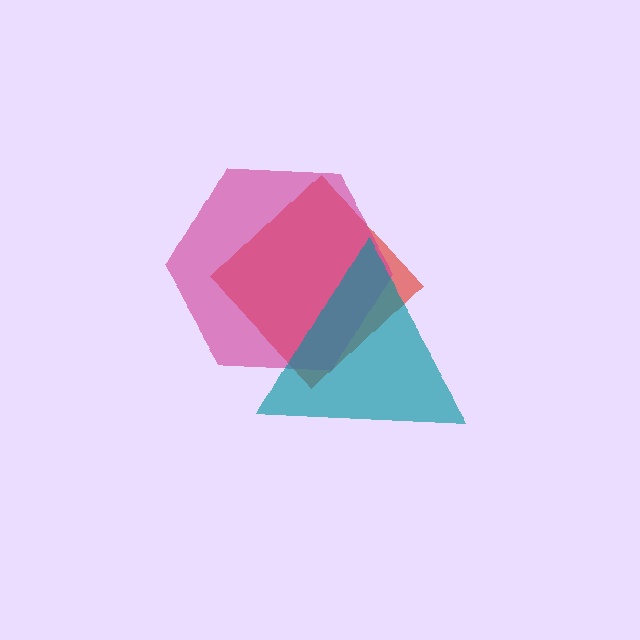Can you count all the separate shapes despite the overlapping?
Yes, there are 3 separate shapes.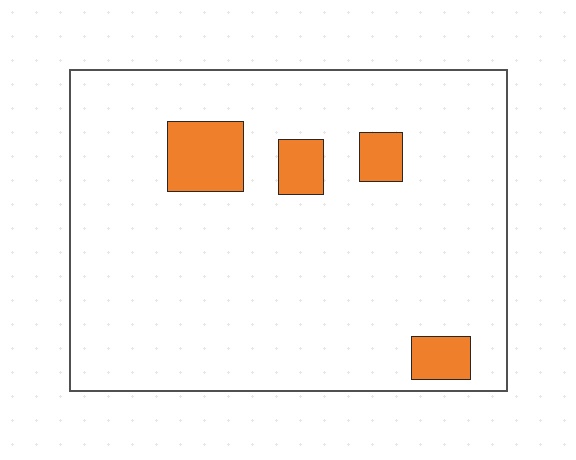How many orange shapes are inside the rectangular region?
4.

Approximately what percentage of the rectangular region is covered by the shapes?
Approximately 10%.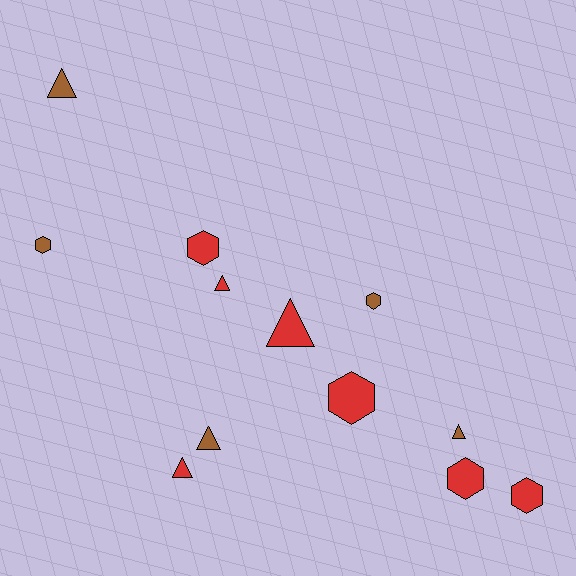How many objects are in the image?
There are 12 objects.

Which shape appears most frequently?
Hexagon, with 6 objects.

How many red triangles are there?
There are 3 red triangles.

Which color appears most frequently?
Red, with 7 objects.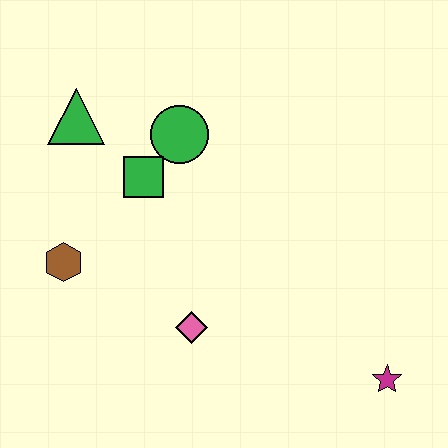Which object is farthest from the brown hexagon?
The magenta star is farthest from the brown hexagon.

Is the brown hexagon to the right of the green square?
No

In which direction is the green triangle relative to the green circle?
The green triangle is to the left of the green circle.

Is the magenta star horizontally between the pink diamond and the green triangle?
No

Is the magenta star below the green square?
Yes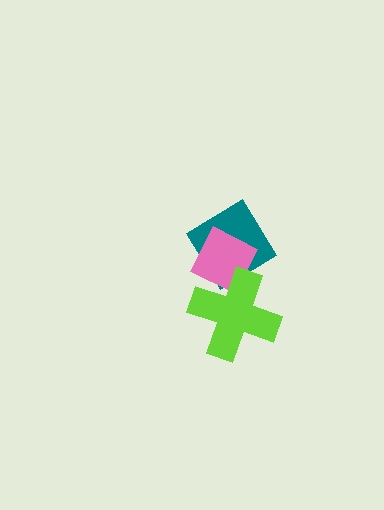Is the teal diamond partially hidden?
Yes, it is partially covered by another shape.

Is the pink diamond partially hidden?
Yes, it is partially covered by another shape.